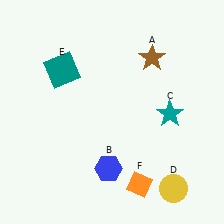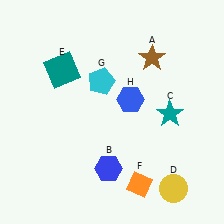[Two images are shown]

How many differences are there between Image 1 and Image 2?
There are 2 differences between the two images.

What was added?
A cyan pentagon (G), a blue hexagon (H) were added in Image 2.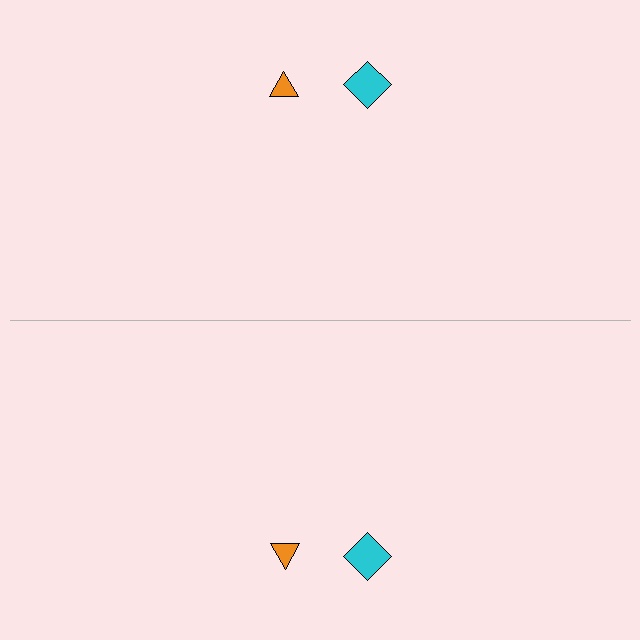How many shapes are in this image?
There are 4 shapes in this image.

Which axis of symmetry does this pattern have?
The pattern has a horizontal axis of symmetry running through the center of the image.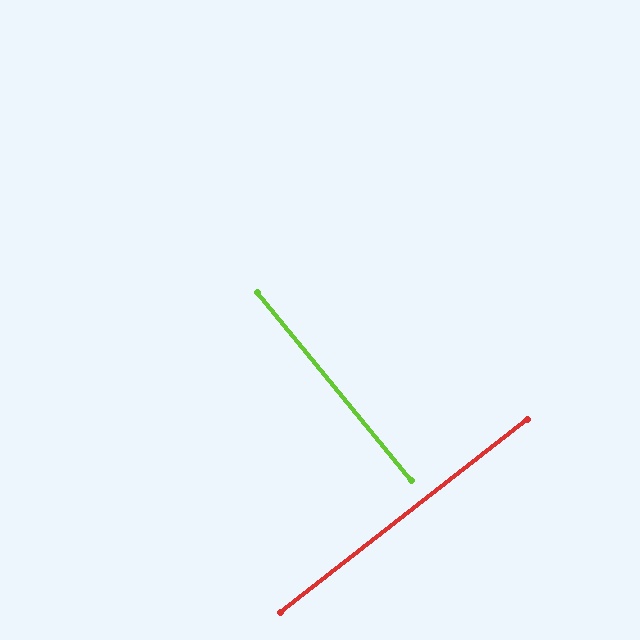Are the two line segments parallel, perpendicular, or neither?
Perpendicular — they meet at approximately 89°.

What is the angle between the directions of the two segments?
Approximately 89 degrees.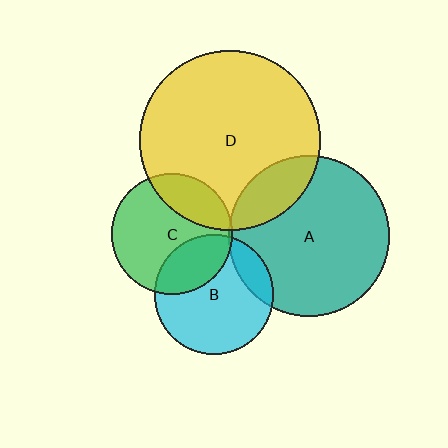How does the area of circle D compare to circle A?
Approximately 1.3 times.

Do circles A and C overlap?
Yes.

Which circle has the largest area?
Circle D (yellow).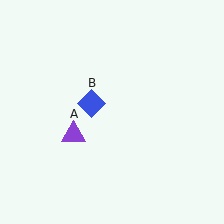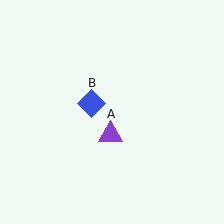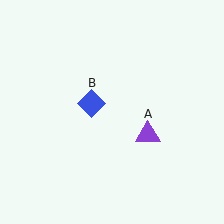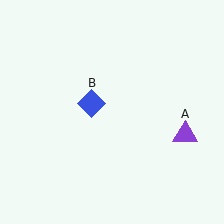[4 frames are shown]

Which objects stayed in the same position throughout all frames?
Blue diamond (object B) remained stationary.